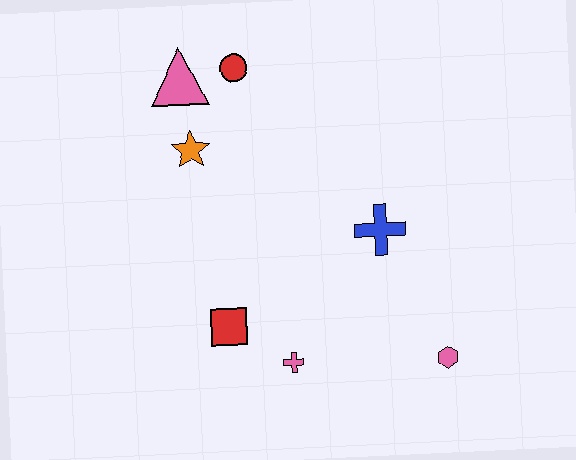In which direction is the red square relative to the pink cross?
The red square is to the left of the pink cross.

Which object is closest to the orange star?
The pink triangle is closest to the orange star.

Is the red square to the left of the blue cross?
Yes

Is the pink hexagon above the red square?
No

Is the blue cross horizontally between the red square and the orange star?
No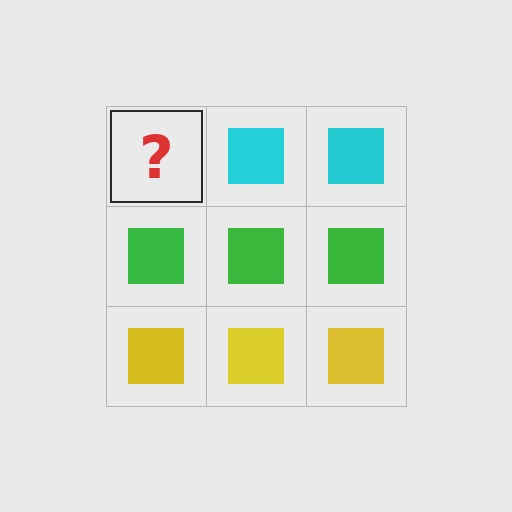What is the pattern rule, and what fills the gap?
The rule is that each row has a consistent color. The gap should be filled with a cyan square.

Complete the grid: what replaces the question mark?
The question mark should be replaced with a cyan square.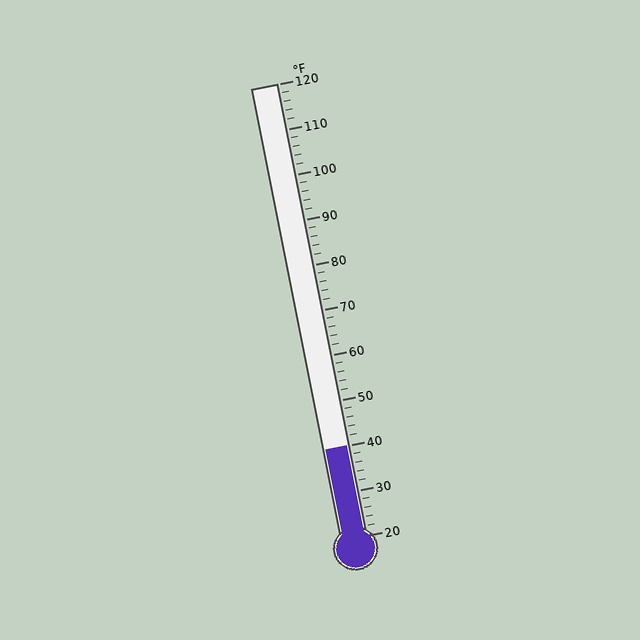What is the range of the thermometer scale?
The thermometer scale ranges from 20°F to 120°F.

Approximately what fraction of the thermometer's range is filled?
The thermometer is filled to approximately 20% of its range.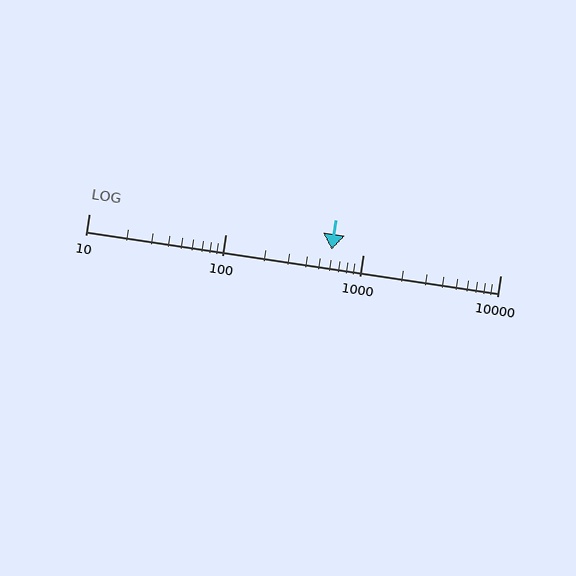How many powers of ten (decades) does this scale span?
The scale spans 3 decades, from 10 to 10000.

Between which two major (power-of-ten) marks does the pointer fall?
The pointer is between 100 and 1000.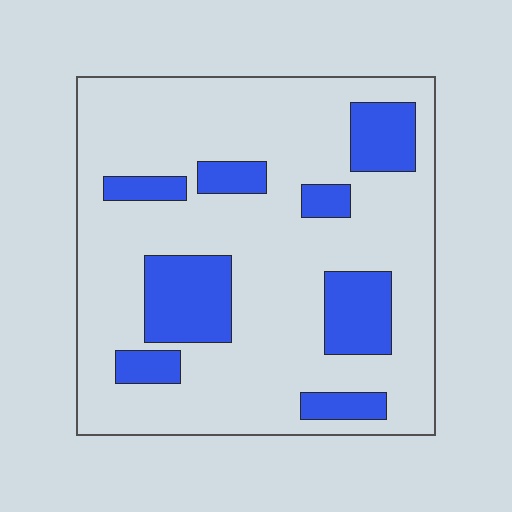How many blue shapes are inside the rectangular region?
8.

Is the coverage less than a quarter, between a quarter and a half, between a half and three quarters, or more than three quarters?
Less than a quarter.